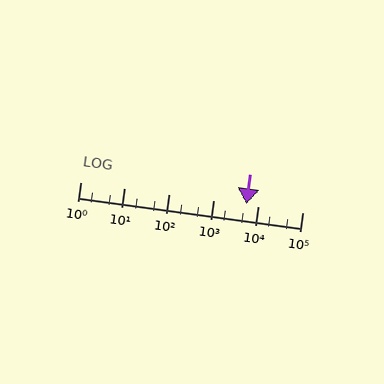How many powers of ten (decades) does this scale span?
The scale spans 5 decades, from 1 to 100000.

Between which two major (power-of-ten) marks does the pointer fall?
The pointer is between 1000 and 10000.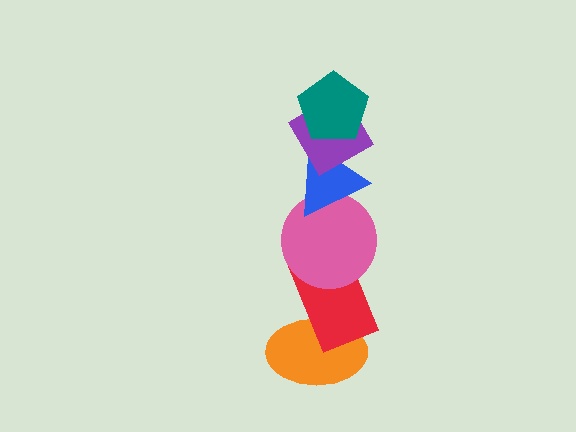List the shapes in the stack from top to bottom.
From top to bottom: the teal pentagon, the purple diamond, the blue triangle, the pink circle, the red rectangle, the orange ellipse.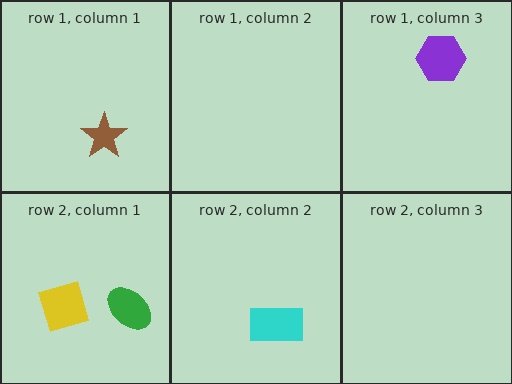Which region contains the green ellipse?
The row 2, column 1 region.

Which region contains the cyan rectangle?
The row 2, column 2 region.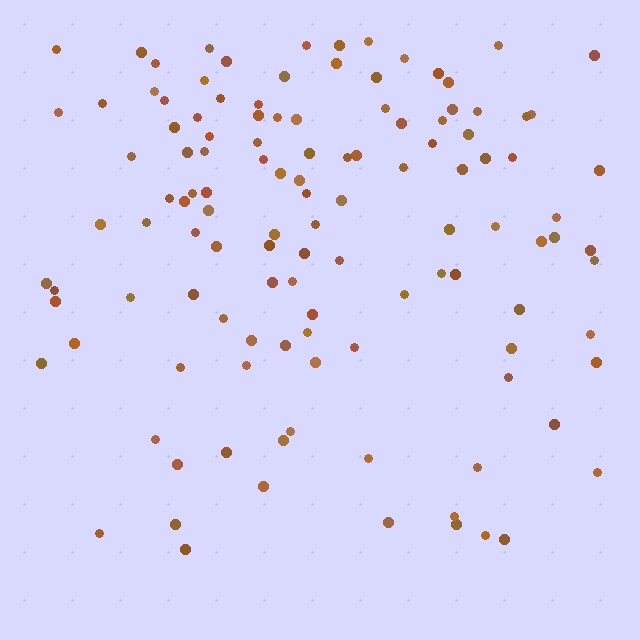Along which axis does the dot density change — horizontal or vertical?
Vertical.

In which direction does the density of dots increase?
From bottom to top, with the top side densest.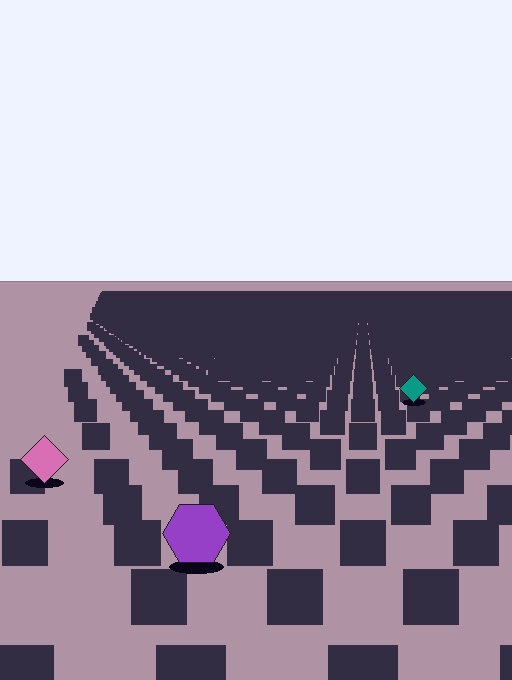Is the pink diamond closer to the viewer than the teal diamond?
Yes. The pink diamond is closer — you can tell from the texture gradient: the ground texture is coarser near it.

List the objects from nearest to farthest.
From nearest to farthest: the purple hexagon, the pink diamond, the teal diamond.